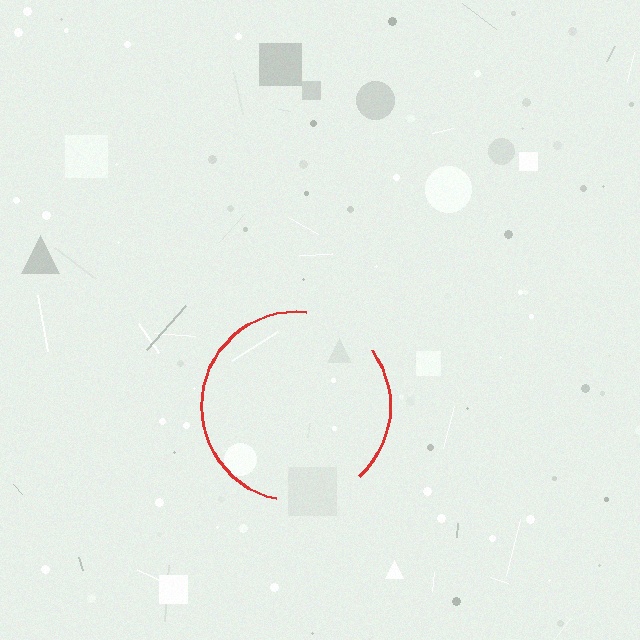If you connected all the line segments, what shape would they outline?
They would outline a circle.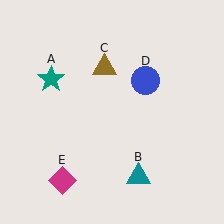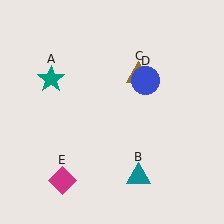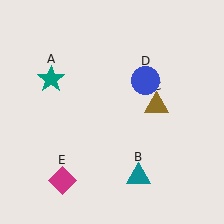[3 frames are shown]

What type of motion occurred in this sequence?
The brown triangle (object C) rotated clockwise around the center of the scene.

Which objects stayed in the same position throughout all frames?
Teal star (object A) and teal triangle (object B) and blue circle (object D) and magenta diamond (object E) remained stationary.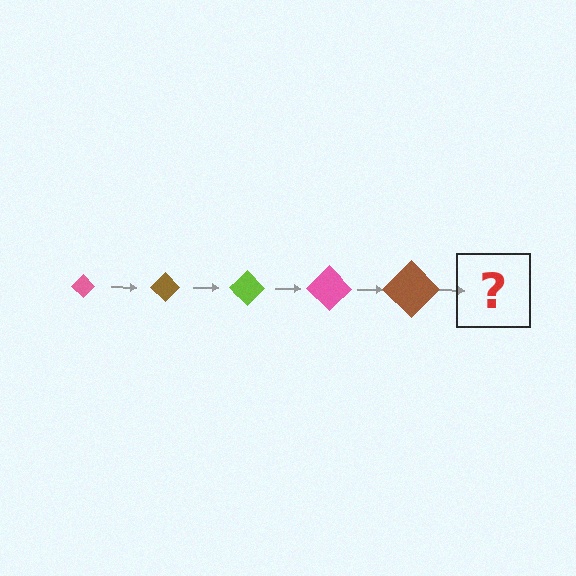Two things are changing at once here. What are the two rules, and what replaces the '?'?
The two rules are that the diamond grows larger each step and the color cycles through pink, brown, and lime. The '?' should be a lime diamond, larger than the previous one.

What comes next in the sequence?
The next element should be a lime diamond, larger than the previous one.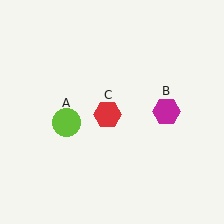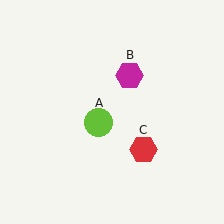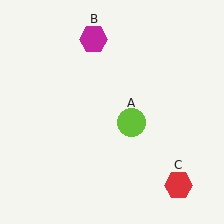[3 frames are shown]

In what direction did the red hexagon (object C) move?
The red hexagon (object C) moved down and to the right.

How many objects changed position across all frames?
3 objects changed position: lime circle (object A), magenta hexagon (object B), red hexagon (object C).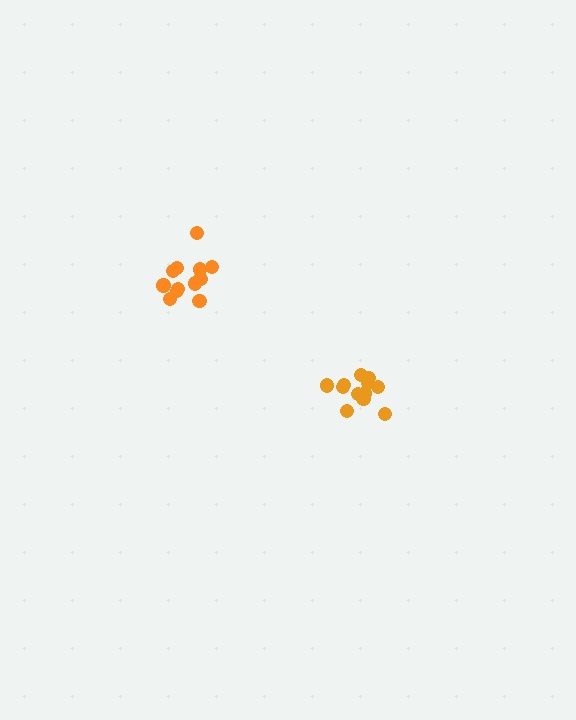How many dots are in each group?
Group 1: 12 dots, Group 2: 12 dots (24 total).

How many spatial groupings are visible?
There are 2 spatial groupings.